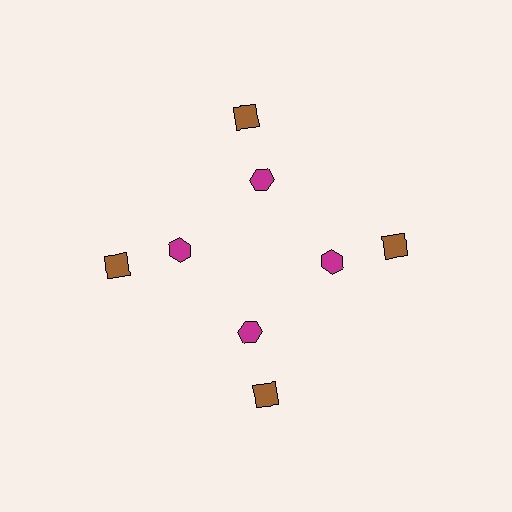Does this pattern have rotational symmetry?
Yes, this pattern has 4-fold rotational symmetry. It looks the same after rotating 90 degrees around the center.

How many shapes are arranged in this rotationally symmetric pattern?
There are 8 shapes, arranged in 4 groups of 2.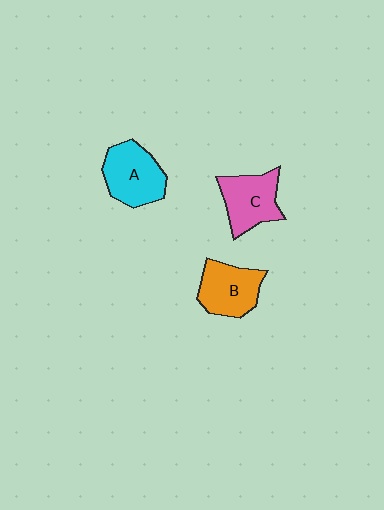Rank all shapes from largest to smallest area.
From largest to smallest: A (cyan), C (pink), B (orange).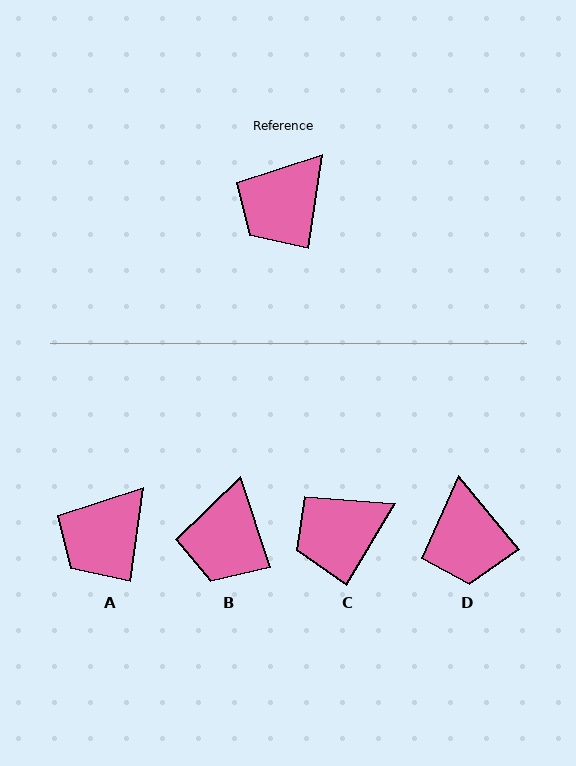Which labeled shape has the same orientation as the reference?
A.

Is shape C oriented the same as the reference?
No, it is off by about 22 degrees.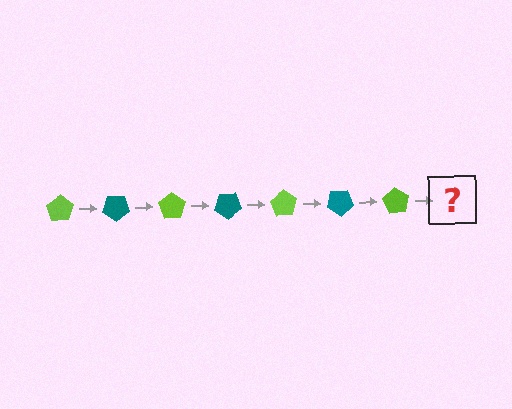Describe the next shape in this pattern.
It should be a teal pentagon, rotated 245 degrees from the start.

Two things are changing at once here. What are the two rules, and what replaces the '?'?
The two rules are that it rotates 35 degrees each step and the color cycles through lime and teal. The '?' should be a teal pentagon, rotated 245 degrees from the start.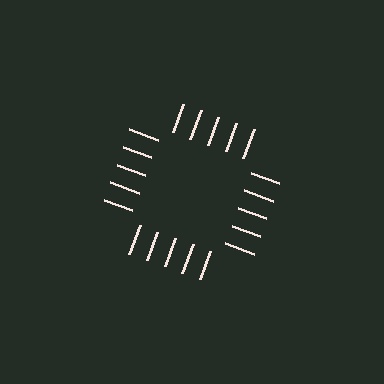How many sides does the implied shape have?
4 sides — the line-ends trace a square.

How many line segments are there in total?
20 — 5 along each of the 4 edges.